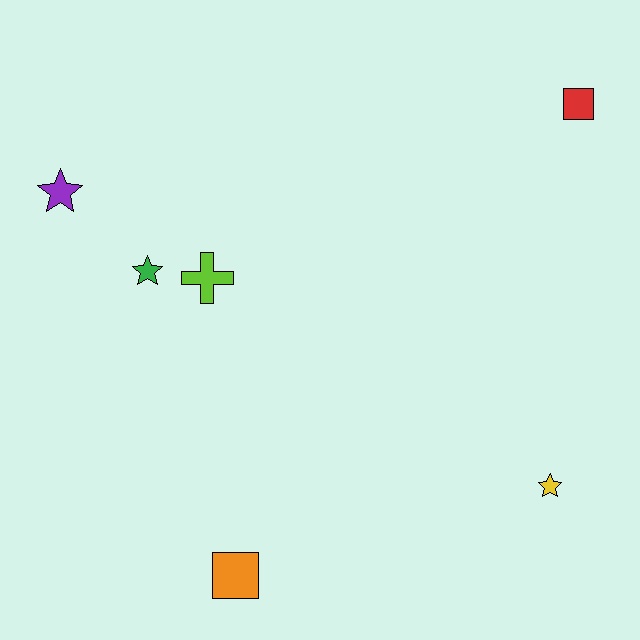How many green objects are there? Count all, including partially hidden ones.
There is 1 green object.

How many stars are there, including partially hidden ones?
There are 3 stars.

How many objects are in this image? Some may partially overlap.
There are 6 objects.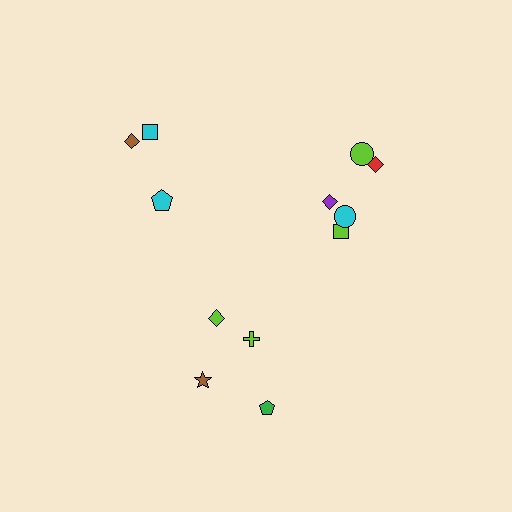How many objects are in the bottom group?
There are 4 objects.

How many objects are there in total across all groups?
There are 12 objects.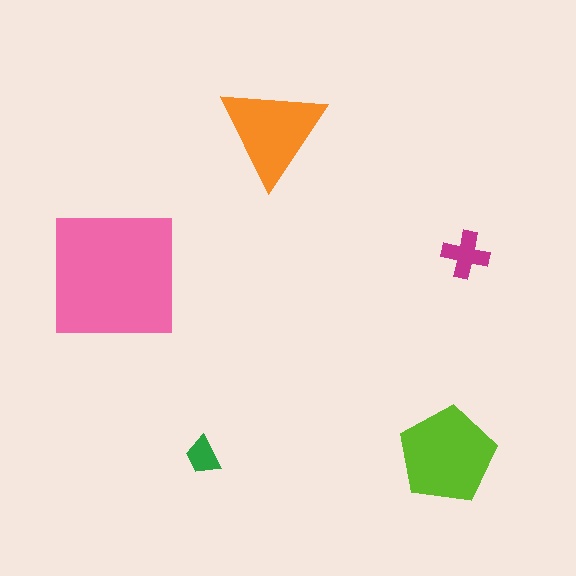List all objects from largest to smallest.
The pink square, the lime pentagon, the orange triangle, the magenta cross, the green trapezoid.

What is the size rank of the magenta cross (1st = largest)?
4th.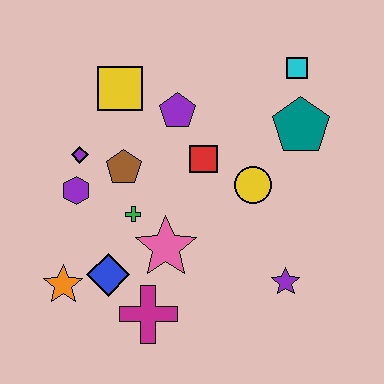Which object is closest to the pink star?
The green cross is closest to the pink star.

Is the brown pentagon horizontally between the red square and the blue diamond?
Yes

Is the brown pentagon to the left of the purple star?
Yes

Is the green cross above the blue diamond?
Yes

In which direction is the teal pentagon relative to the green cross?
The teal pentagon is to the right of the green cross.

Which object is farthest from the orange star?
The cyan square is farthest from the orange star.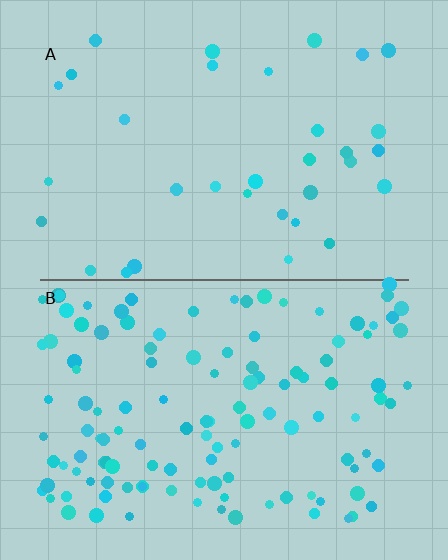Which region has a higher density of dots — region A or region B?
B (the bottom).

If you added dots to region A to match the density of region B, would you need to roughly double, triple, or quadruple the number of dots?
Approximately quadruple.